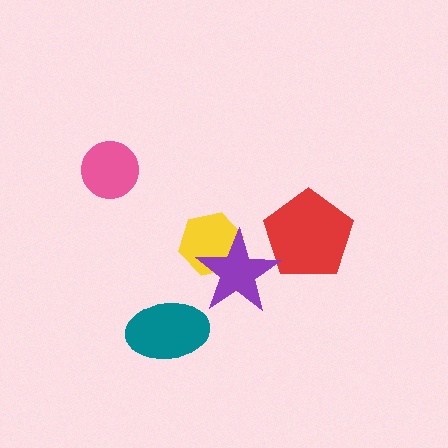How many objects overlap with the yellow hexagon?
1 object overlaps with the yellow hexagon.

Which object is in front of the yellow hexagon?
The purple star is in front of the yellow hexagon.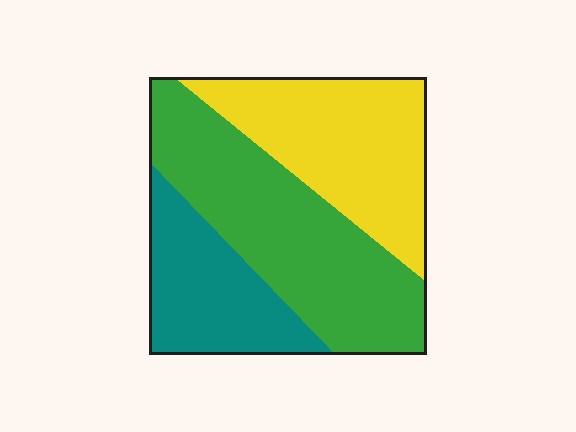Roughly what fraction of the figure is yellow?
Yellow covers about 35% of the figure.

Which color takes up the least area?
Teal, at roughly 25%.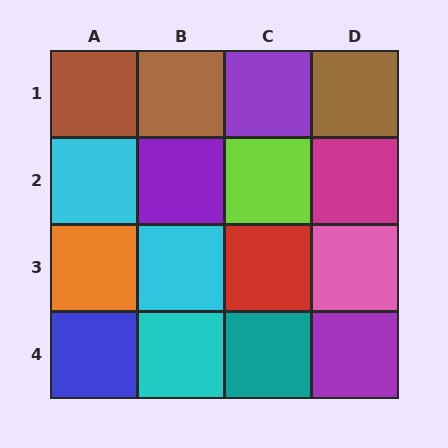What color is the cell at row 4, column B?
Cyan.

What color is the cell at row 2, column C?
Lime.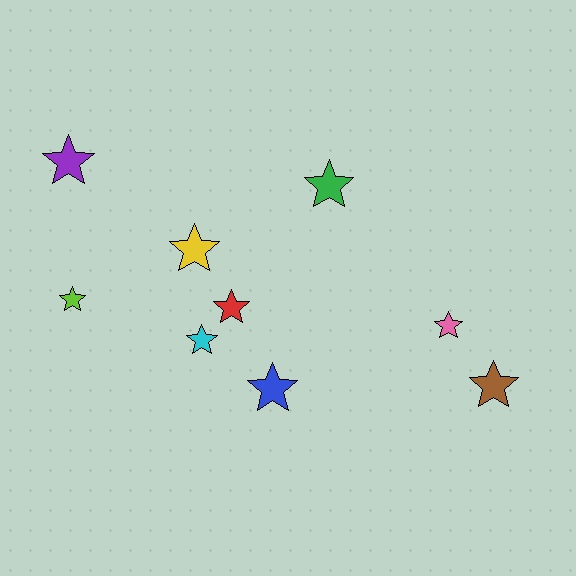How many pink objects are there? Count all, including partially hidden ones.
There is 1 pink object.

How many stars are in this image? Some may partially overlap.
There are 9 stars.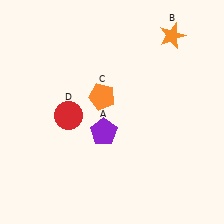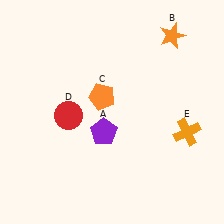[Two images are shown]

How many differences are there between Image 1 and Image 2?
There is 1 difference between the two images.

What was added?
An orange cross (E) was added in Image 2.